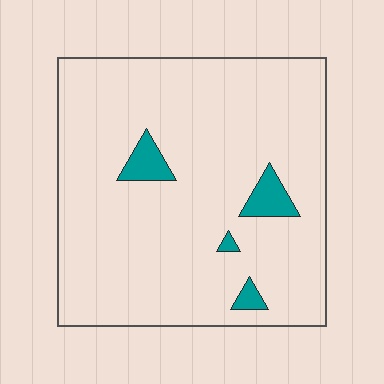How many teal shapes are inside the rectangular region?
4.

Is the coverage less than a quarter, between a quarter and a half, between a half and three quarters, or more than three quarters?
Less than a quarter.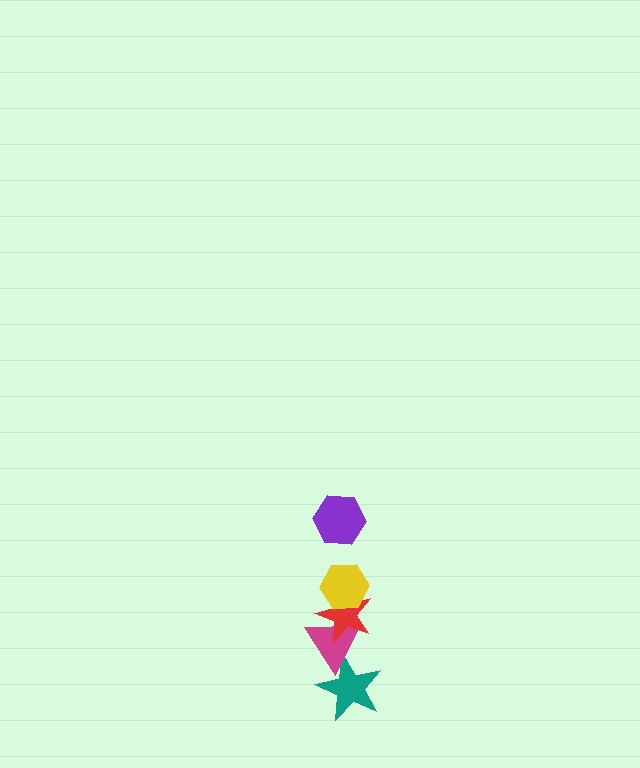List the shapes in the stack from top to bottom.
From top to bottom: the purple hexagon, the yellow hexagon, the red star, the magenta triangle, the teal star.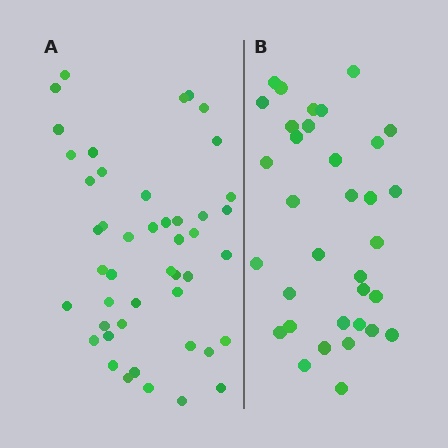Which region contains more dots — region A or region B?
Region A (the left region) has more dots.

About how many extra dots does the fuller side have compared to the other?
Region A has roughly 12 or so more dots than region B.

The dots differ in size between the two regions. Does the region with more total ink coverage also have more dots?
No. Region B has more total ink coverage because its dots are larger, but region A actually contains more individual dots. Total area can be misleading — the number of items is what matters here.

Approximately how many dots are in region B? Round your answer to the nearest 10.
About 30 dots. (The exact count is 34, which rounds to 30.)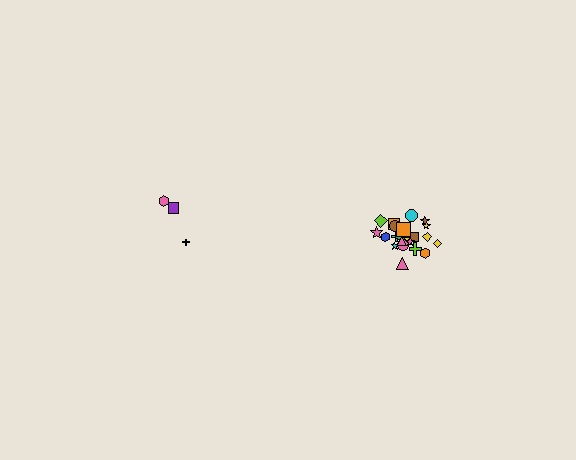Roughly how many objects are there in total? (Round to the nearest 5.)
Roughly 30 objects in total.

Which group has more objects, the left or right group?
The right group.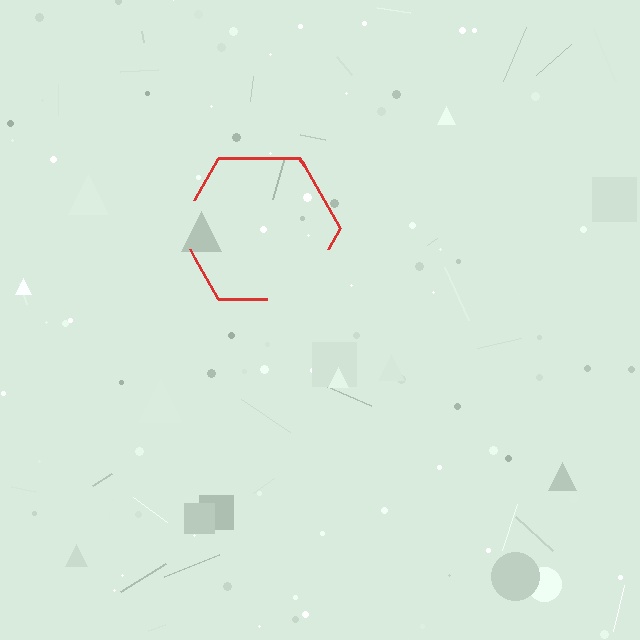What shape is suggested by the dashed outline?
The dashed outline suggests a hexagon.